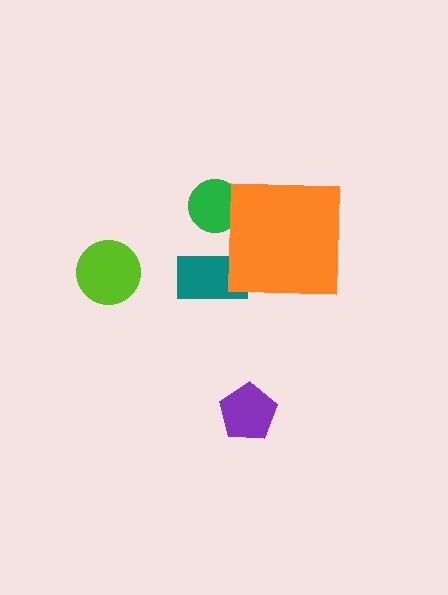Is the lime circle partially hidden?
No, the lime circle is fully visible.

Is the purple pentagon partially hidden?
No, the purple pentagon is fully visible.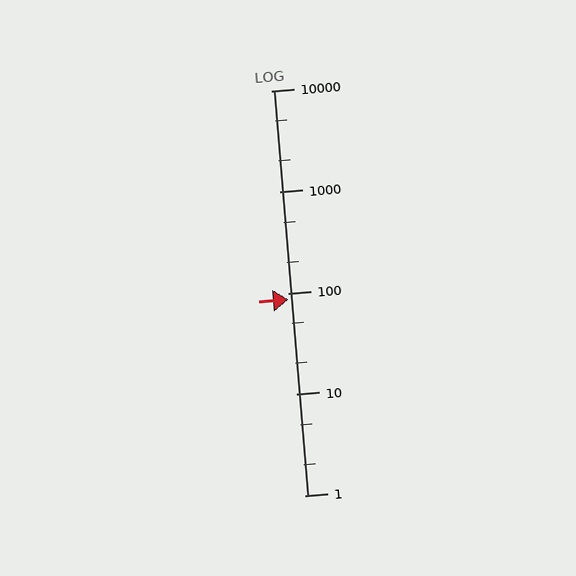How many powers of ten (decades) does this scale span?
The scale spans 4 decades, from 1 to 10000.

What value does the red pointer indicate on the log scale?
The pointer indicates approximately 87.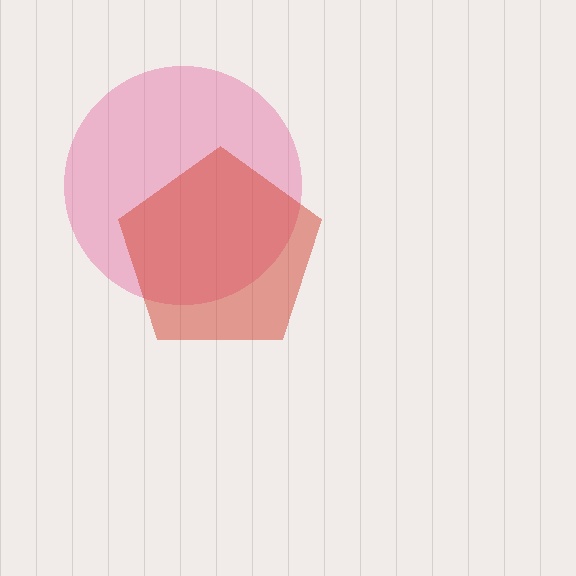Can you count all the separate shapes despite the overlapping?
Yes, there are 2 separate shapes.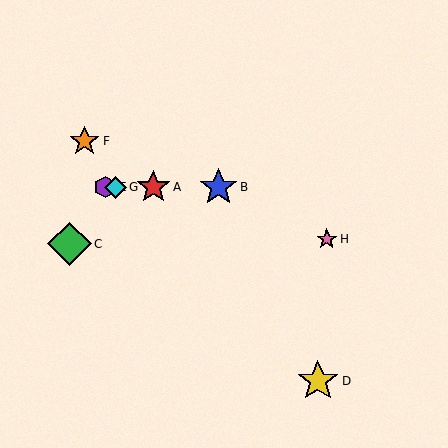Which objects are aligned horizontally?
Objects A, B, E, G are aligned horizontally.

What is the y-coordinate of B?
Object B is at y≈187.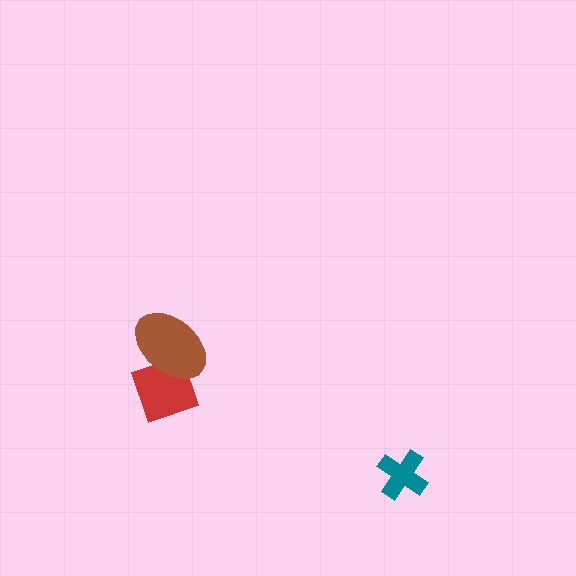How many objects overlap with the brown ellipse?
1 object overlaps with the brown ellipse.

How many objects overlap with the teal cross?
0 objects overlap with the teal cross.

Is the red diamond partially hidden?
Yes, it is partially covered by another shape.